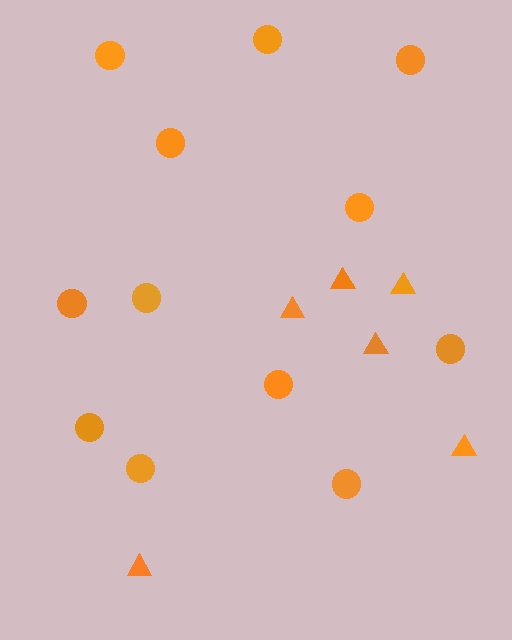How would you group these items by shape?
There are 2 groups: one group of triangles (6) and one group of circles (12).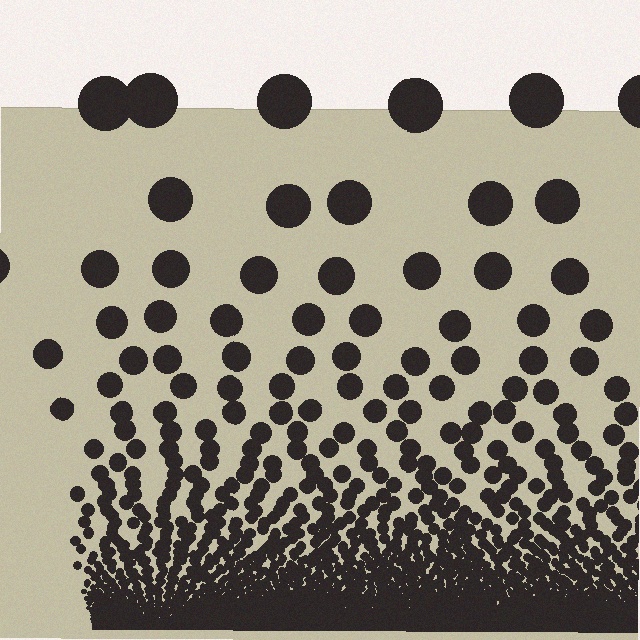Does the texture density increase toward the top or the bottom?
Density increases toward the bottom.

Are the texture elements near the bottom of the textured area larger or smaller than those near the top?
Smaller. The gradient is inverted — elements near the bottom are smaller and denser.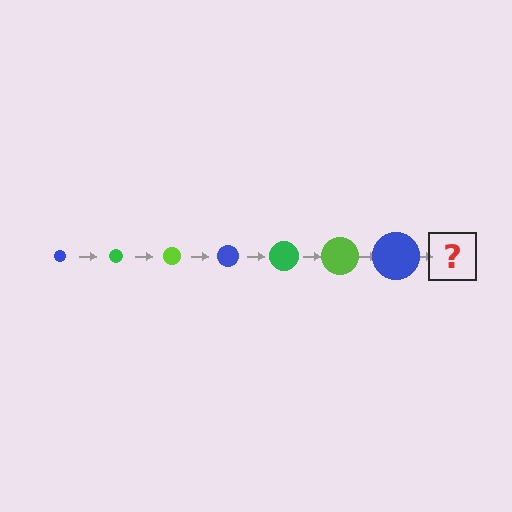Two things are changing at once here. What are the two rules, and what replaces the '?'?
The two rules are that the circle grows larger each step and the color cycles through blue, green, and lime. The '?' should be a green circle, larger than the previous one.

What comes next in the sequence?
The next element should be a green circle, larger than the previous one.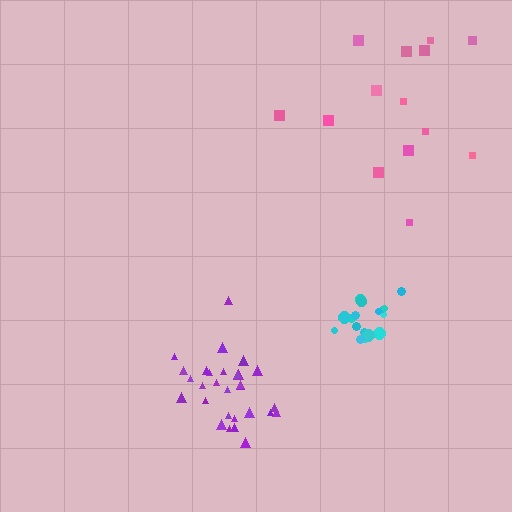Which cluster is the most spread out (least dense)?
Pink.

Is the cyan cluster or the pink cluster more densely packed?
Cyan.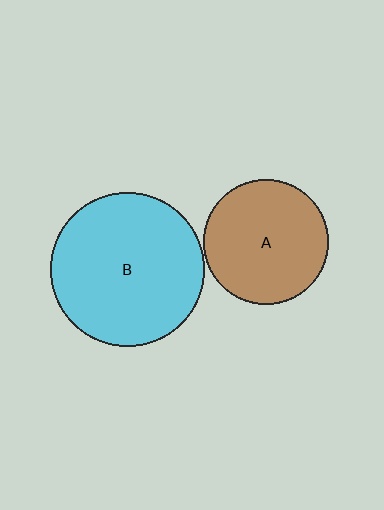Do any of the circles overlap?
No, none of the circles overlap.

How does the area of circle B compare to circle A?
Approximately 1.5 times.